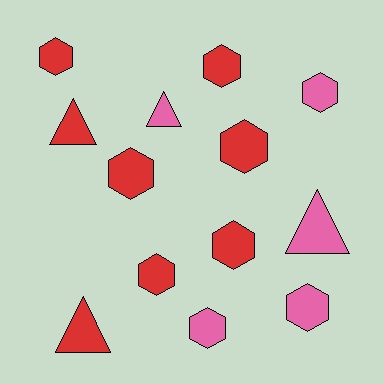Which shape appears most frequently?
Hexagon, with 9 objects.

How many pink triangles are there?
There are 2 pink triangles.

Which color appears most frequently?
Red, with 8 objects.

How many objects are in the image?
There are 13 objects.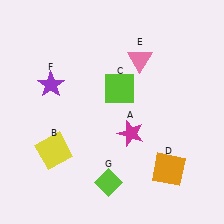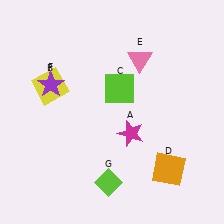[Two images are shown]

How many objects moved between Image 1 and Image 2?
1 object moved between the two images.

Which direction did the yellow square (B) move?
The yellow square (B) moved up.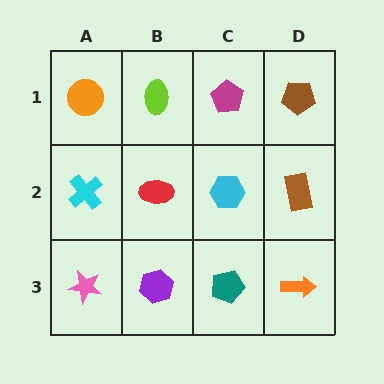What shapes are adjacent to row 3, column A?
A cyan cross (row 2, column A), a purple hexagon (row 3, column B).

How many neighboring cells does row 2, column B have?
4.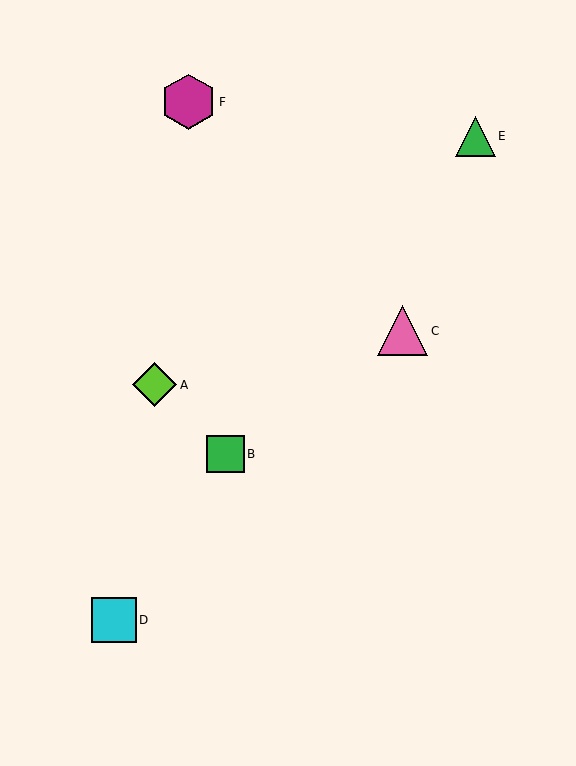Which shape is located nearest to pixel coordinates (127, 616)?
The cyan square (labeled D) at (114, 620) is nearest to that location.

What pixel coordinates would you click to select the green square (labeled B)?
Click at (225, 454) to select the green square B.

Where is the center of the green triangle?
The center of the green triangle is at (475, 136).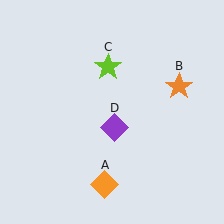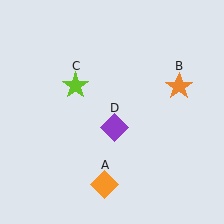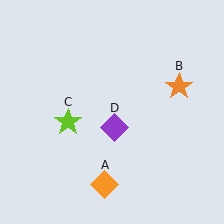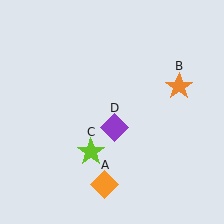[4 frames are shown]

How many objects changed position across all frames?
1 object changed position: lime star (object C).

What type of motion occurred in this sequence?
The lime star (object C) rotated counterclockwise around the center of the scene.